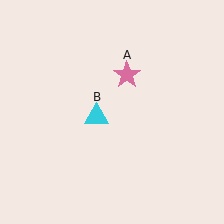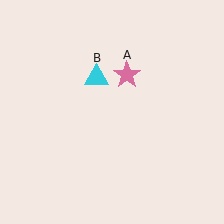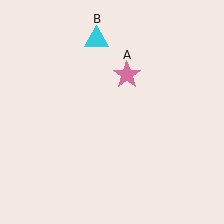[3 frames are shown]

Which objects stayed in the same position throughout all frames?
Pink star (object A) remained stationary.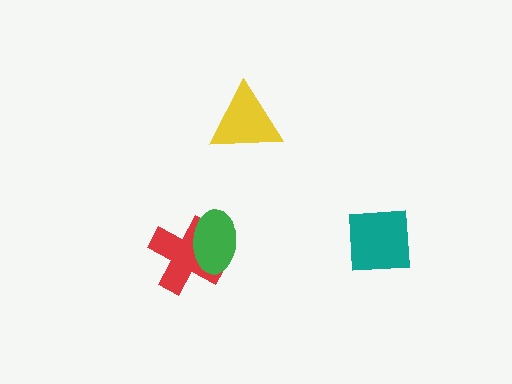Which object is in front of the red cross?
The green ellipse is in front of the red cross.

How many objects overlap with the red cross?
1 object overlaps with the red cross.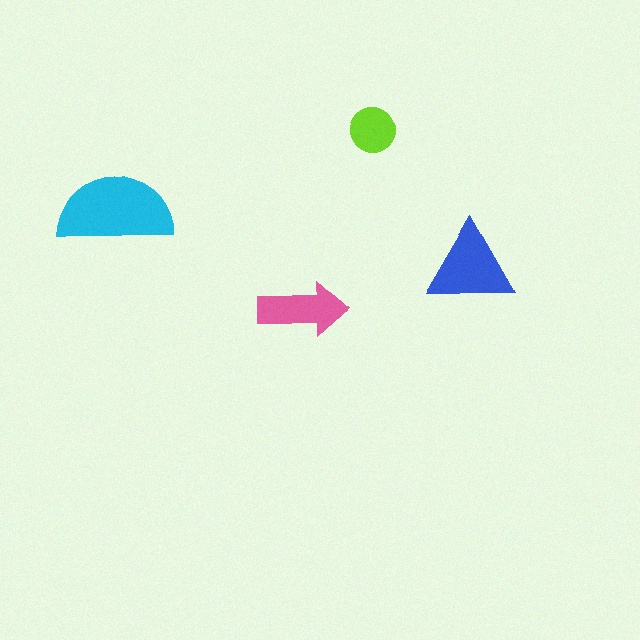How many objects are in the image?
There are 4 objects in the image.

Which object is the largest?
The cyan semicircle.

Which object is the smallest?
The lime circle.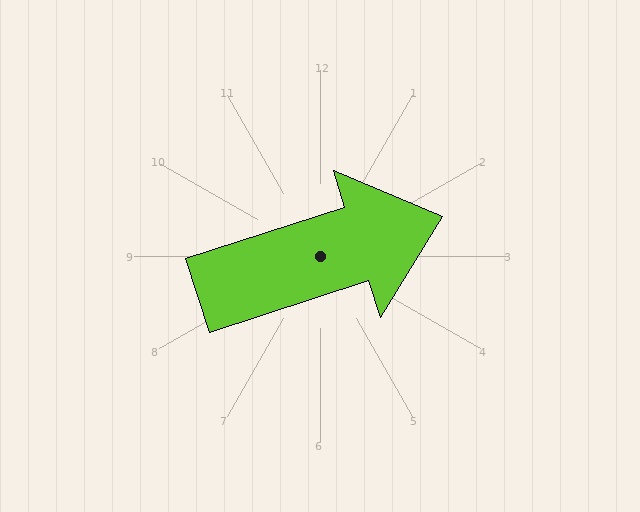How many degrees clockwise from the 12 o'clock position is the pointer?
Approximately 72 degrees.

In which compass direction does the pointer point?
East.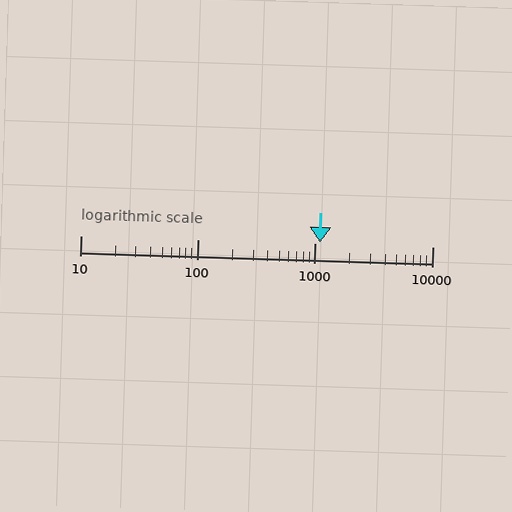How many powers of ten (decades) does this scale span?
The scale spans 3 decades, from 10 to 10000.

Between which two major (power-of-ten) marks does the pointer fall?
The pointer is between 1000 and 10000.